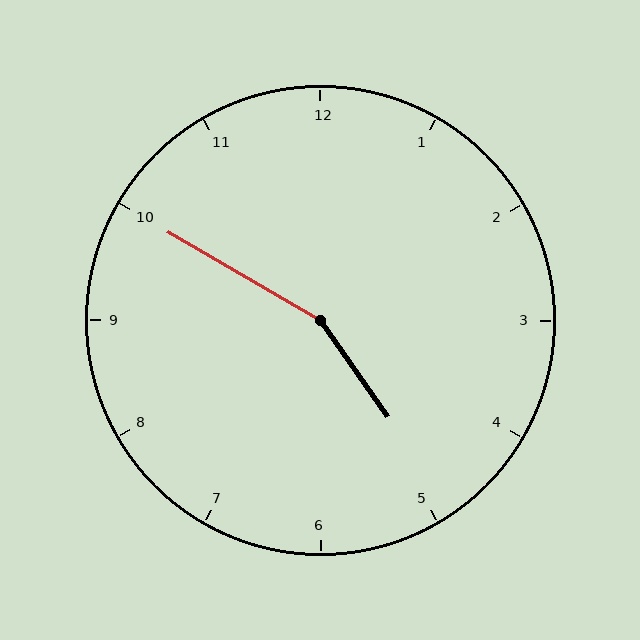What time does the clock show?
4:50.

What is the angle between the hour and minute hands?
Approximately 155 degrees.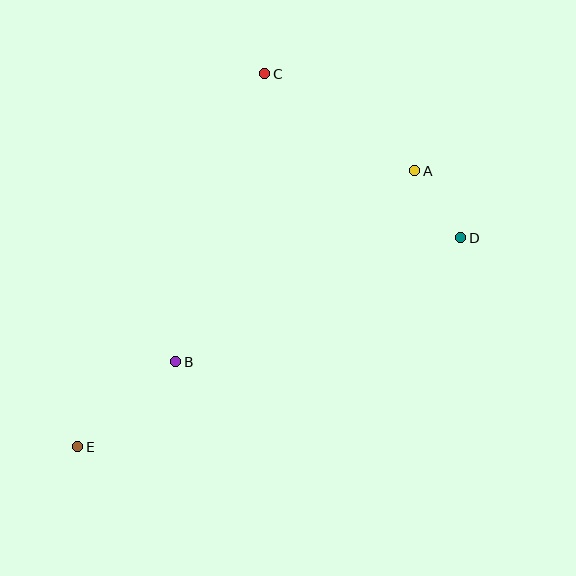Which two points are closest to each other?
Points A and D are closest to each other.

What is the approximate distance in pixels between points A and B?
The distance between A and B is approximately 306 pixels.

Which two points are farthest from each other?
Points D and E are farthest from each other.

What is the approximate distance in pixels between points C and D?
The distance between C and D is approximately 255 pixels.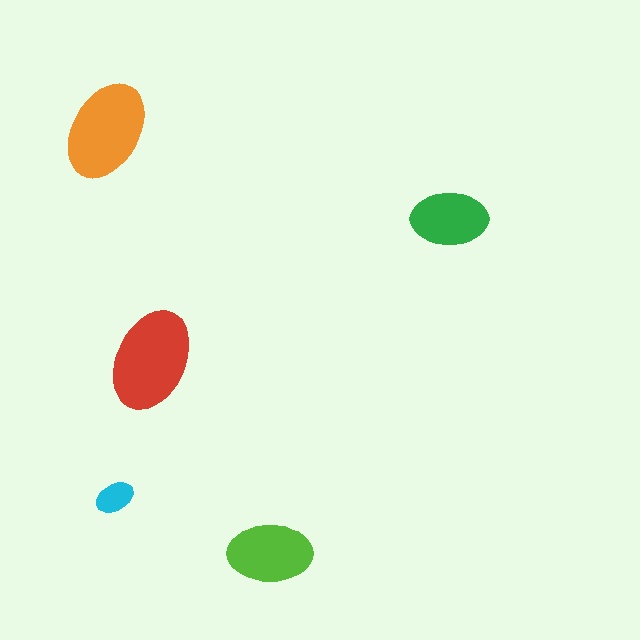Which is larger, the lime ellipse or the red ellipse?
The red one.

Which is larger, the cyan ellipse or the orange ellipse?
The orange one.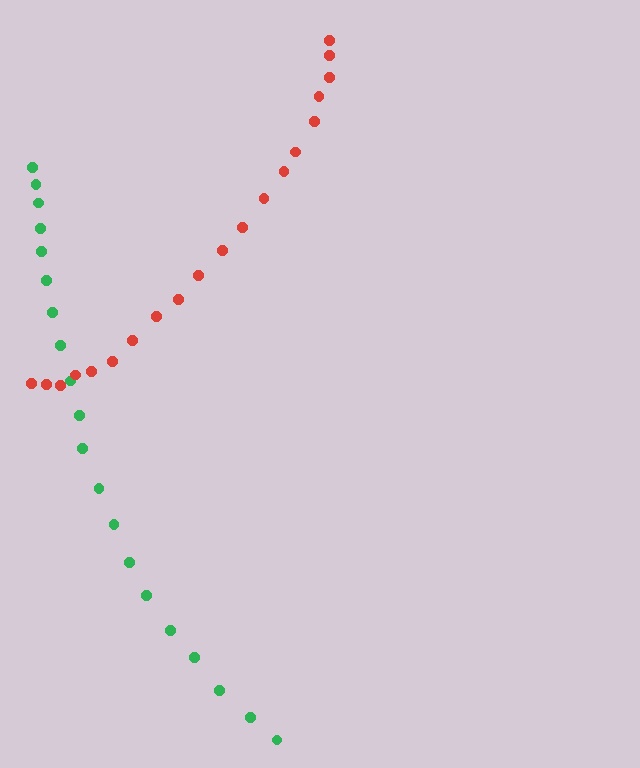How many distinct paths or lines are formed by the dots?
There are 2 distinct paths.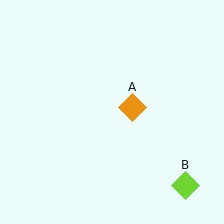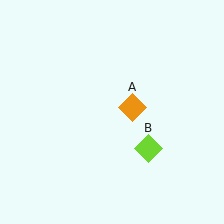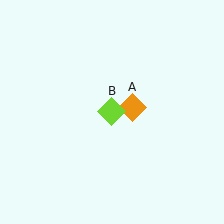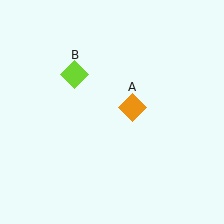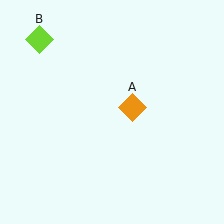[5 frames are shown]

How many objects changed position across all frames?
1 object changed position: lime diamond (object B).